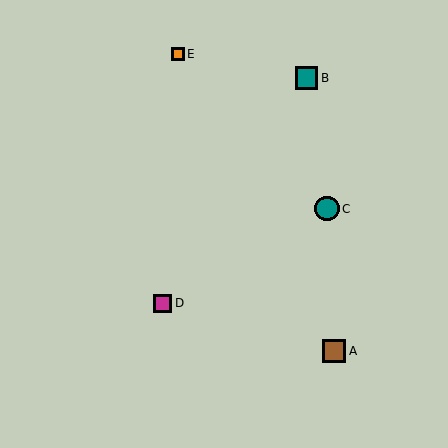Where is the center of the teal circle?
The center of the teal circle is at (327, 209).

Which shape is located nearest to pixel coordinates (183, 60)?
The orange square (labeled E) at (178, 54) is nearest to that location.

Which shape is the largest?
The teal circle (labeled C) is the largest.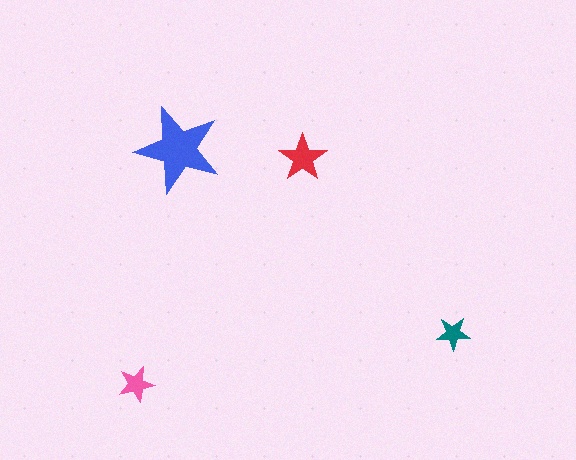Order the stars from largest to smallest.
the blue one, the red one, the pink one, the teal one.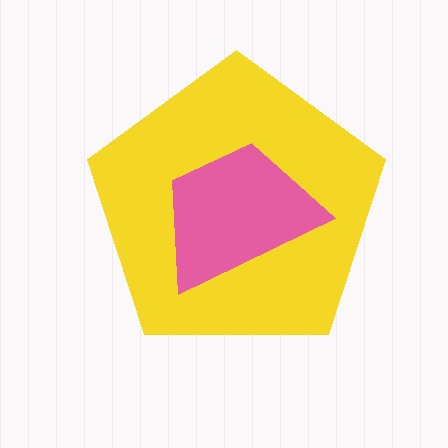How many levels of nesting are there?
2.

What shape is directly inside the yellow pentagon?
The pink trapezoid.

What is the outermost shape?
The yellow pentagon.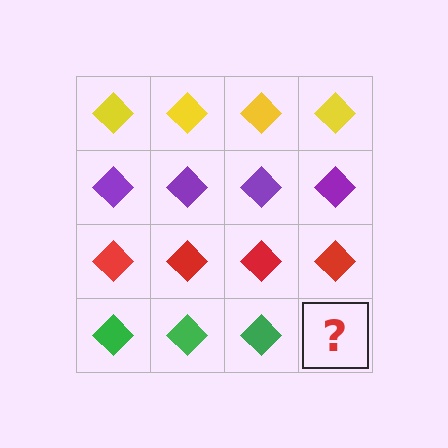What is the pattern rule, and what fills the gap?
The rule is that each row has a consistent color. The gap should be filled with a green diamond.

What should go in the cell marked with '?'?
The missing cell should contain a green diamond.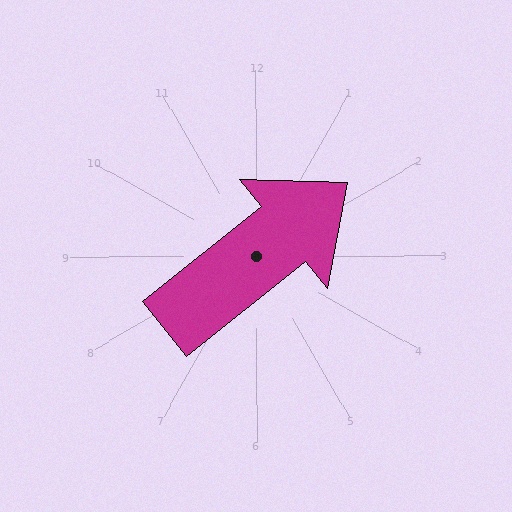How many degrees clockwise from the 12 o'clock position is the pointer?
Approximately 51 degrees.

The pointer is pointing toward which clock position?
Roughly 2 o'clock.